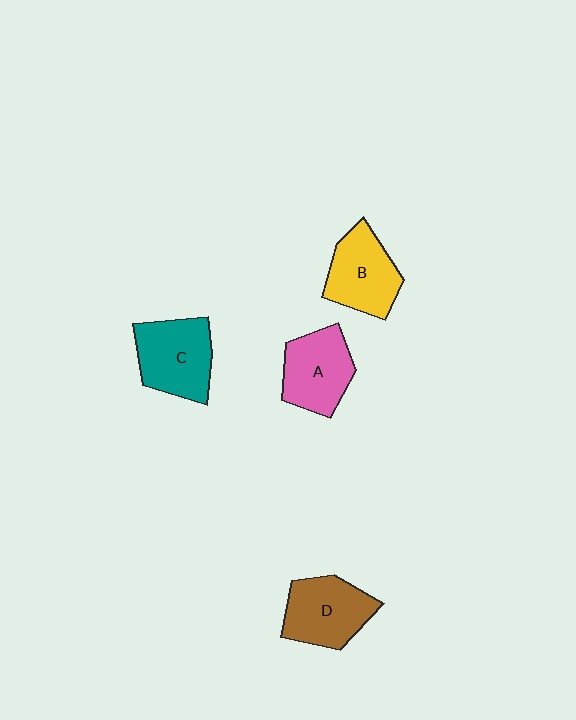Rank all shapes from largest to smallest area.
From largest to smallest: C (teal), D (brown), B (yellow), A (pink).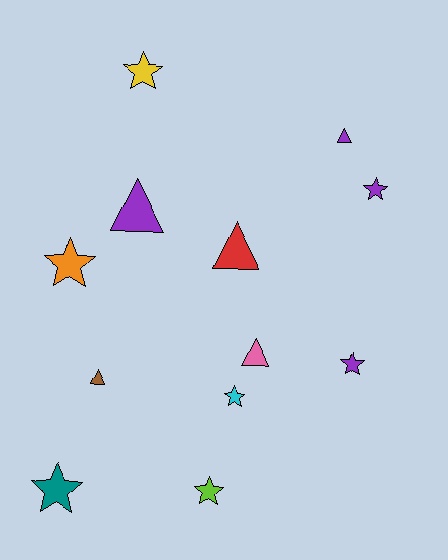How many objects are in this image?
There are 12 objects.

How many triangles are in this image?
There are 5 triangles.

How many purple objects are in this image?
There are 4 purple objects.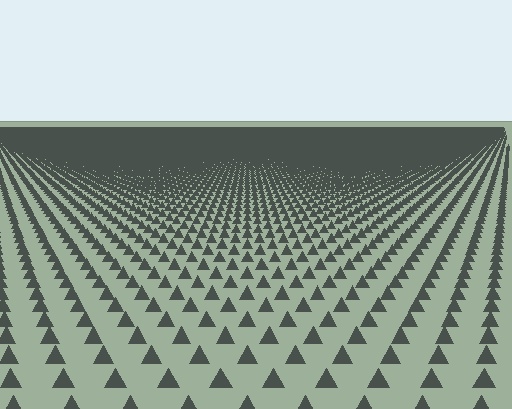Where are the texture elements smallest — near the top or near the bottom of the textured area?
Near the top.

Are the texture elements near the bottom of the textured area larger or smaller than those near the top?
Larger. Near the bottom, elements are closer to the viewer and appear at a bigger on-screen size.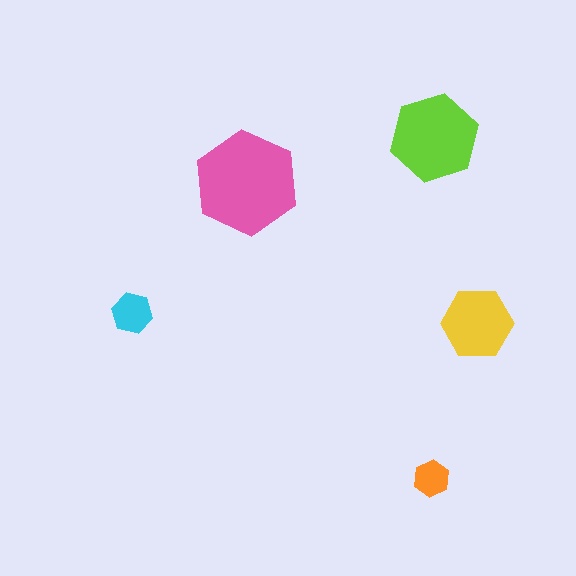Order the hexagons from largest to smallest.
the pink one, the lime one, the yellow one, the cyan one, the orange one.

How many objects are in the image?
There are 5 objects in the image.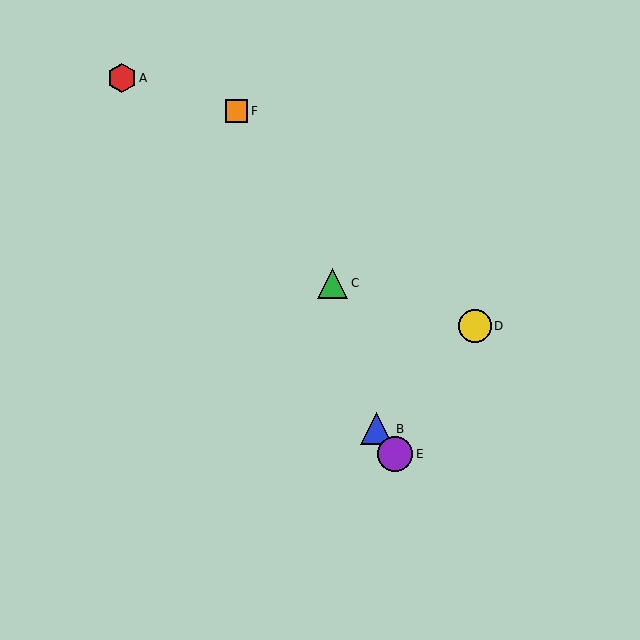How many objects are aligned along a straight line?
3 objects (A, B, E) are aligned along a straight line.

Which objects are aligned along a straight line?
Objects A, B, E are aligned along a straight line.